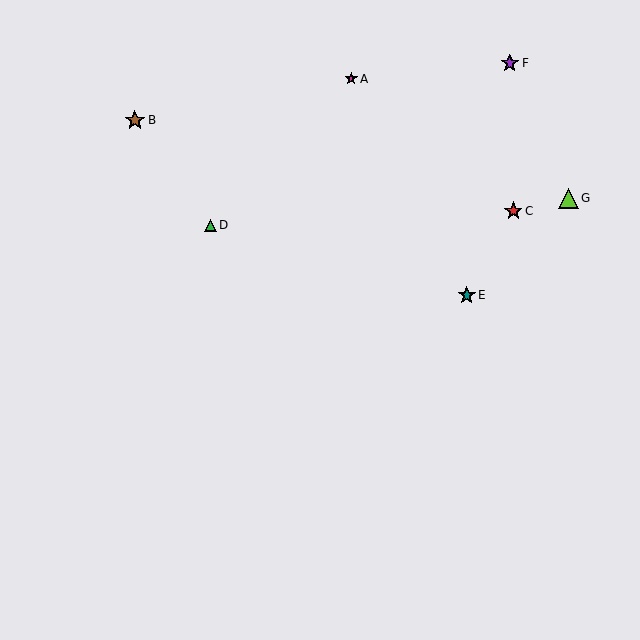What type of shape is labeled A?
Shape A is a magenta star.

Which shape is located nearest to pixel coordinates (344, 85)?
The magenta star (labeled A) at (351, 79) is nearest to that location.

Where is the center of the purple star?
The center of the purple star is at (510, 63).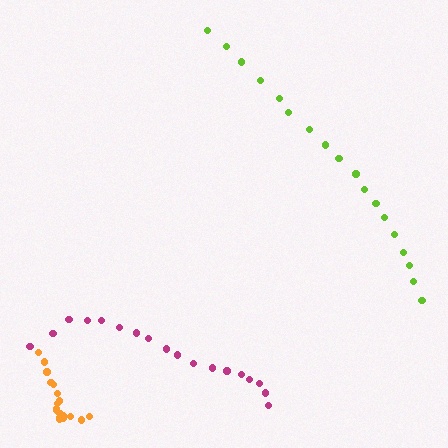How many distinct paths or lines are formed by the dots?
There are 3 distinct paths.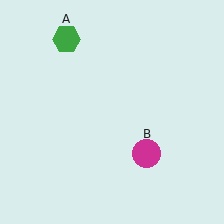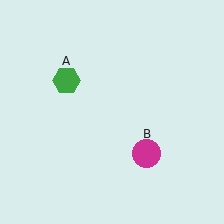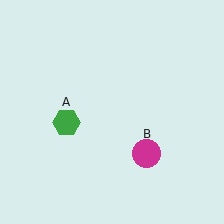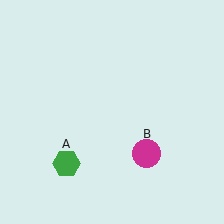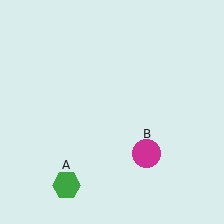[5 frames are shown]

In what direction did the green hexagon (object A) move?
The green hexagon (object A) moved down.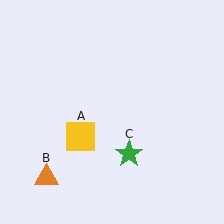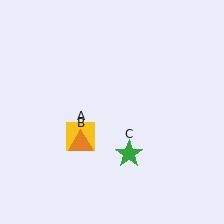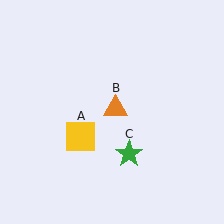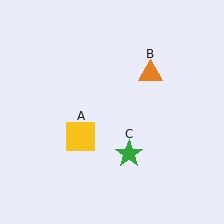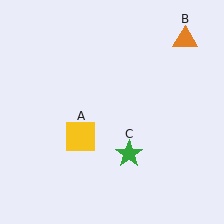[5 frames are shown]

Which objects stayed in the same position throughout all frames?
Yellow square (object A) and green star (object C) remained stationary.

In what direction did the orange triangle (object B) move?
The orange triangle (object B) moved up and to the right.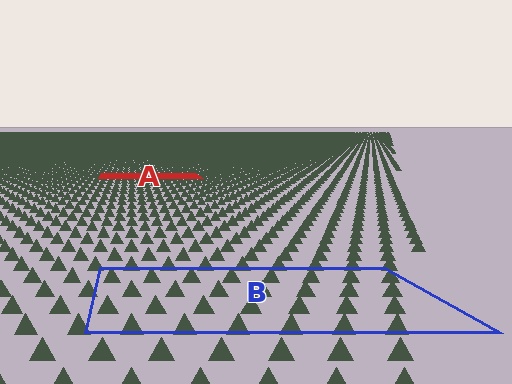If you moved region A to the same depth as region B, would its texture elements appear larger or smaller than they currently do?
They would appear larger. At a closer depth, the same texture elements are projected at a bigger on-screen size.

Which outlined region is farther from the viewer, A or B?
Region A is farther from the viewer — the texture elements inside it appear smaller and more densely packed.